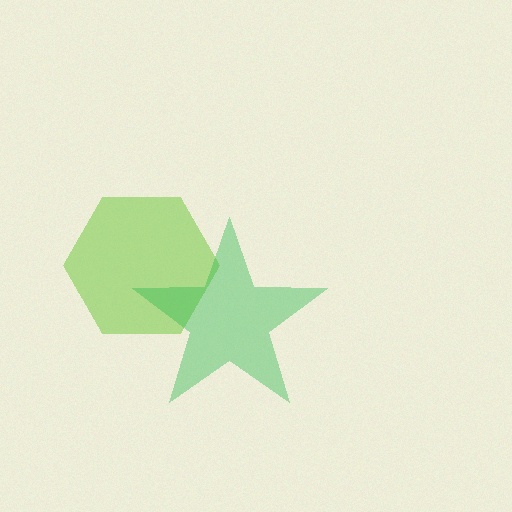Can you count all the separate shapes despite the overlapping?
Yes, there are 2 separate shapes.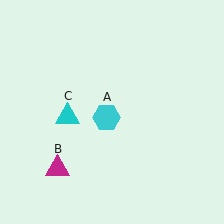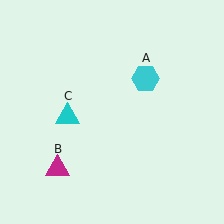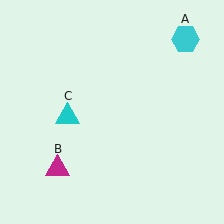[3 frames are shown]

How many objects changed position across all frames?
1 object changed position: cyan hexagon (object A).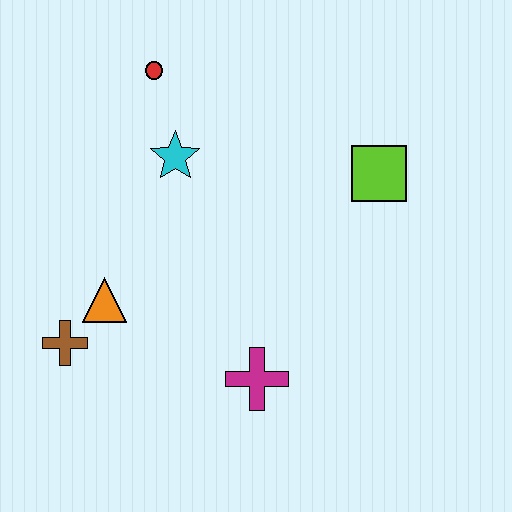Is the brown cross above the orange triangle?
No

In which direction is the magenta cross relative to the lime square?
The magenta cross is below the lime square.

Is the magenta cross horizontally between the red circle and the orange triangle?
No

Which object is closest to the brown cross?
The orange triangle is closest to the brown cross.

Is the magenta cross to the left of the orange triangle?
No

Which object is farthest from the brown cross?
The lime square is farthest from the brown cross.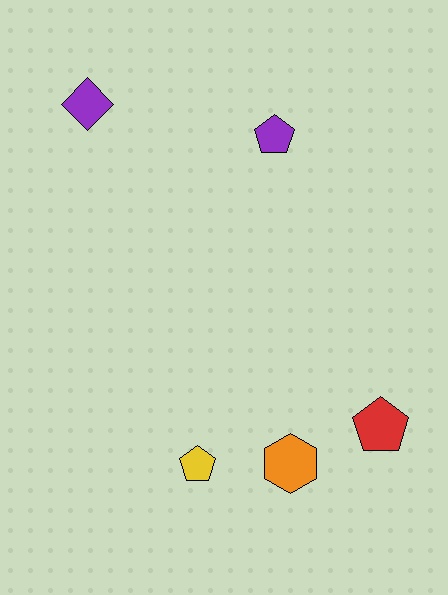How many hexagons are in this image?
There is 1 hexagon.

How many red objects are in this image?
There is 1 red object.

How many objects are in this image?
There are 5 objects.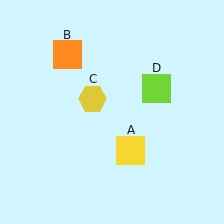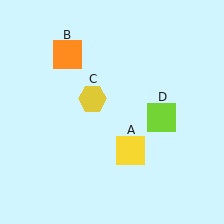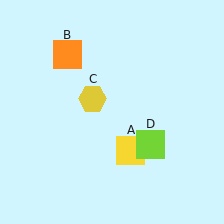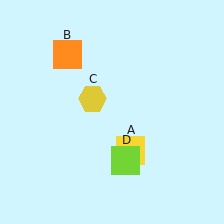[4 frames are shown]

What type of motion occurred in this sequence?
The lime square (object D) rotated clockwise around the center of the scene.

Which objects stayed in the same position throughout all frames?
Yellow square (object A) and orange square (object B) and yellow hexagon (object C) remained stationary.